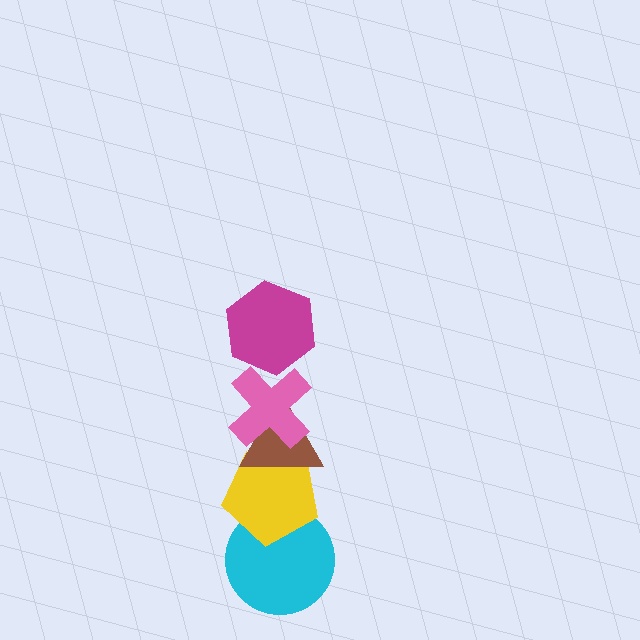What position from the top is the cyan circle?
The cyan circle is 5th from the top.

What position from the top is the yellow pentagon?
The yellow pentagon is 4th from the top.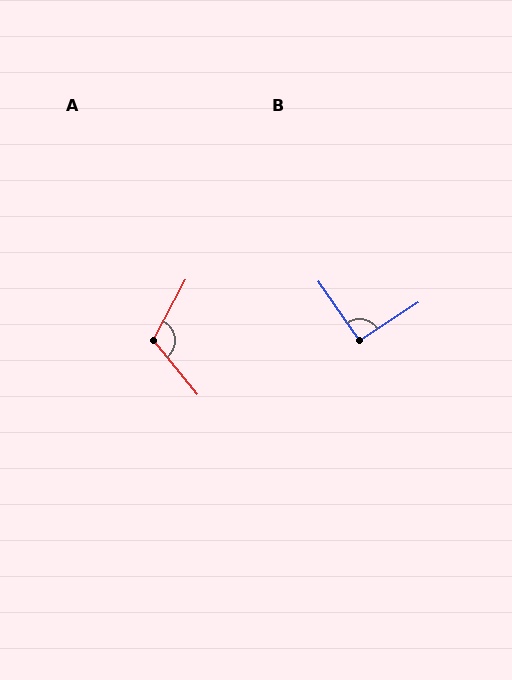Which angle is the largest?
A, at approximately 113 degrees.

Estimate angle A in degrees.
Approximately 113 degrees.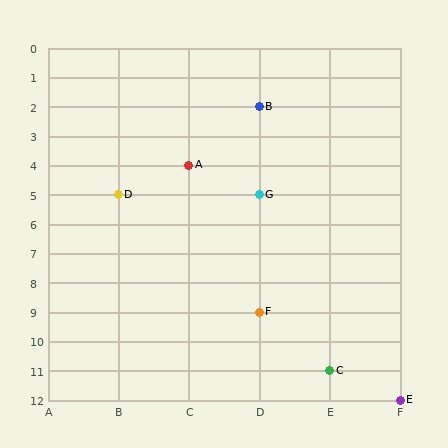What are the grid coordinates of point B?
Point B is at grid coordinates (D, 2).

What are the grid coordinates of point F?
Point F is at grid coordinates (D, 9).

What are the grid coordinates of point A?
Point A is at grid coordinates (C, 4).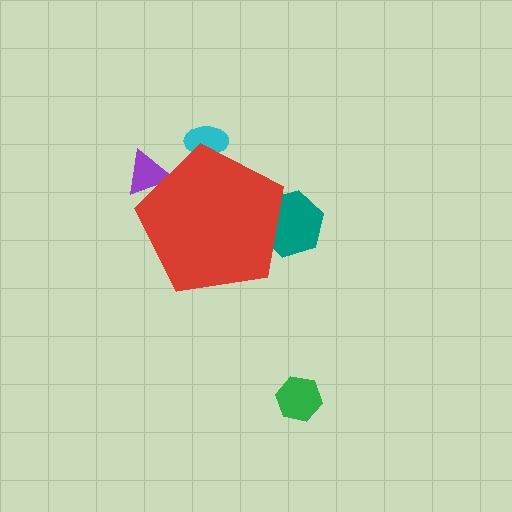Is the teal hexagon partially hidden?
Yes, the teal hexagon is partially hidden behind the red pentagon.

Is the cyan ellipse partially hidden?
Yes, the cyan ellipse is partially hidden behind the red pentagon.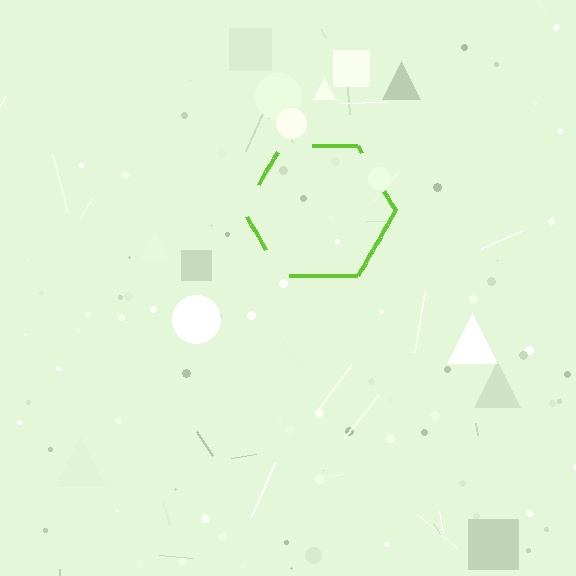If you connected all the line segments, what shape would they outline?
They would outline a hexagon.